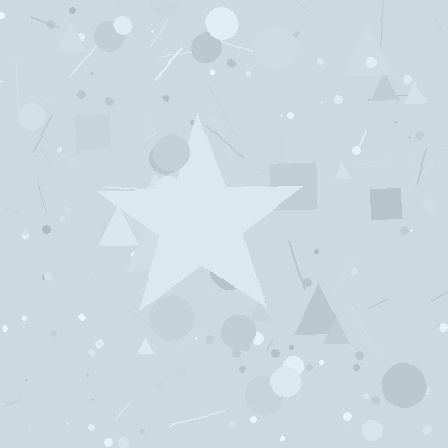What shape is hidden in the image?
A star is hidden in the image.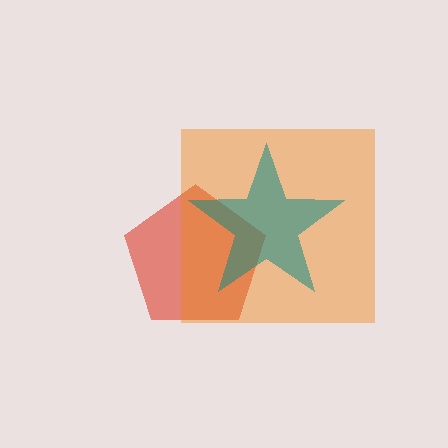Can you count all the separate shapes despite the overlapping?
Yes, there are 3 separate shapes.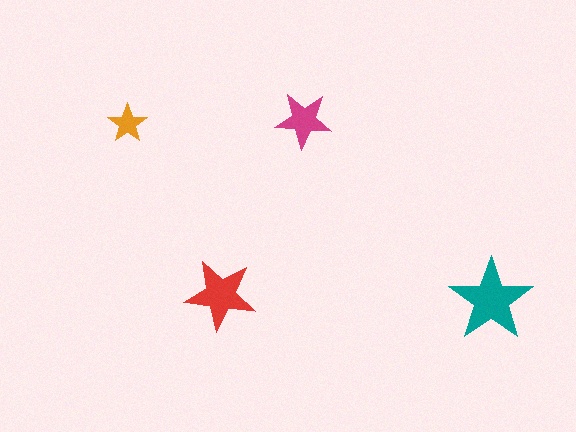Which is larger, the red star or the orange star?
The red one.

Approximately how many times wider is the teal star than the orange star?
About 2 times wider.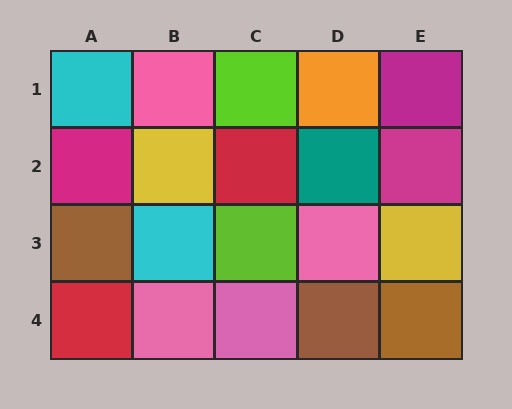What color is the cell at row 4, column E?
Brown.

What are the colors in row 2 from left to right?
Magenta, yellow, red, teal, magenta.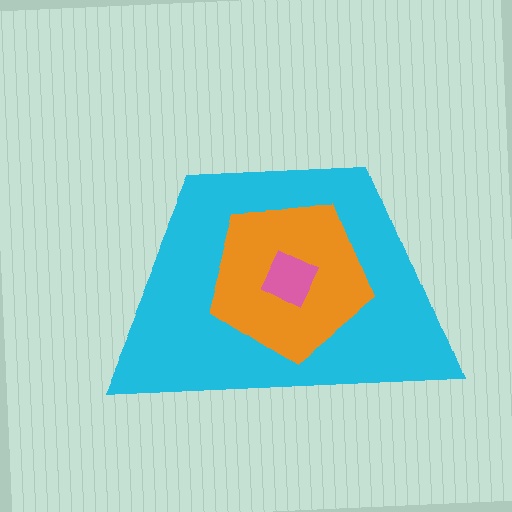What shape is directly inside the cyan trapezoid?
The orange pentagon.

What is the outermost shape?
The cyan trapezoid.